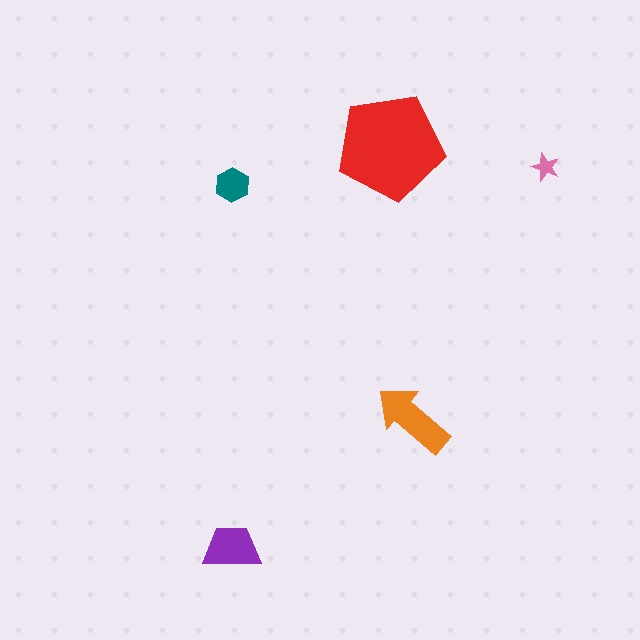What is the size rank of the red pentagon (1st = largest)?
1st.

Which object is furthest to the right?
The pink star is rightmost.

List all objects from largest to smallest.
The red pentagon, the orange arrow, the purple trapezoid, the teal hexagon, the pink star.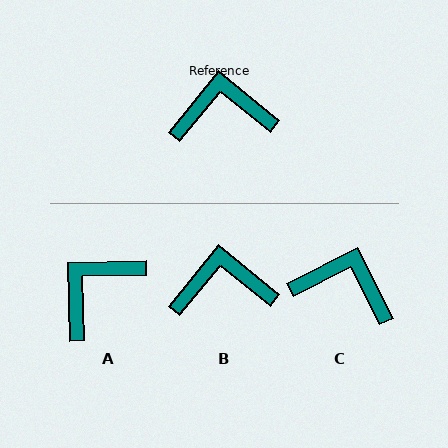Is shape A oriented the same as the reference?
No, it is off by about 41 degrees.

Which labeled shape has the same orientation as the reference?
B.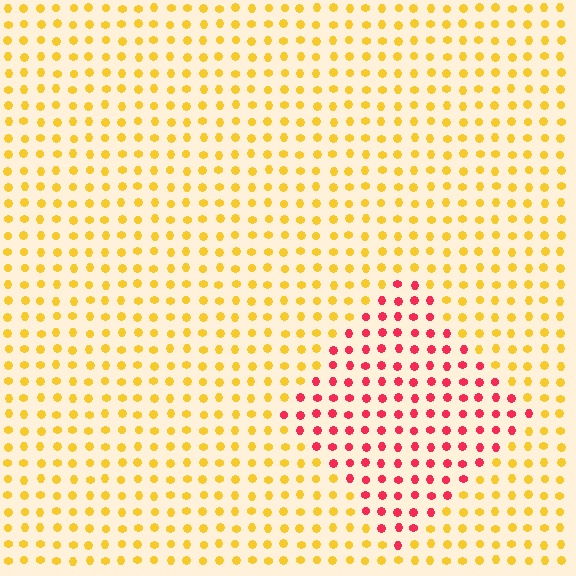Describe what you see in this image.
The image is filled with small yellow elements in a uniform arrangement. A diamond-shaped region is visible where the elements are tinted to a slightly different hue, forming a subtle color boundary.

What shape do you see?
I see a diamond.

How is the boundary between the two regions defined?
The boundary is defined purely by a slight shift in hue (about 60 degrees). Spacing, size, and orientation are identical on both sides.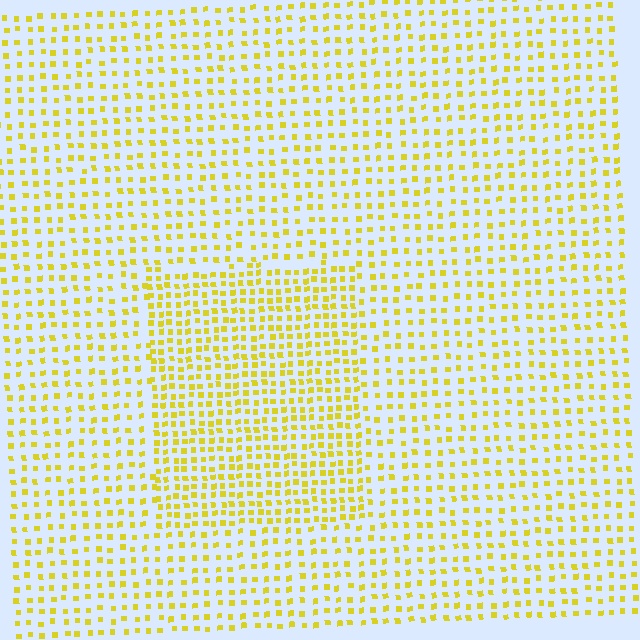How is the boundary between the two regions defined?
The boundary is defined by a change in element density (approximately 1.7x ratio). All elements are the same color, size, and shape.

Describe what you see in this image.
The image contains small yellow elements arranged at two different densities. A rectangle-shaped region is visible where the elements are more densely packed than the surrounding area.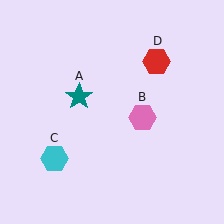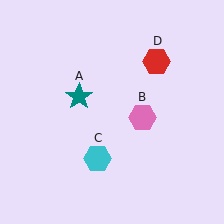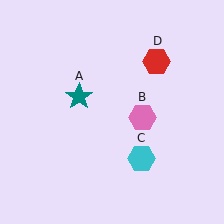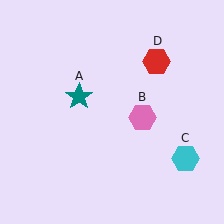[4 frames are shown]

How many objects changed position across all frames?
1 object changed position: cyan hexagon (object C).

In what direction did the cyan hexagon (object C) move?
The cyan hexagon (object C) moved right.